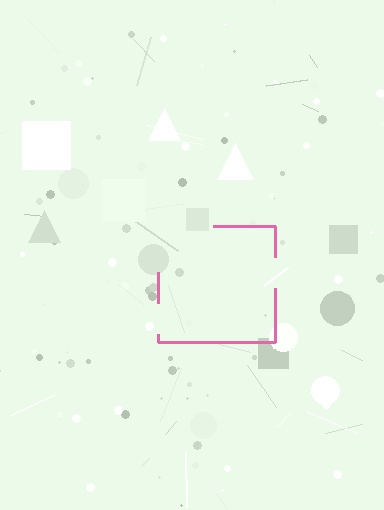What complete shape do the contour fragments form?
The contour fragments form a square.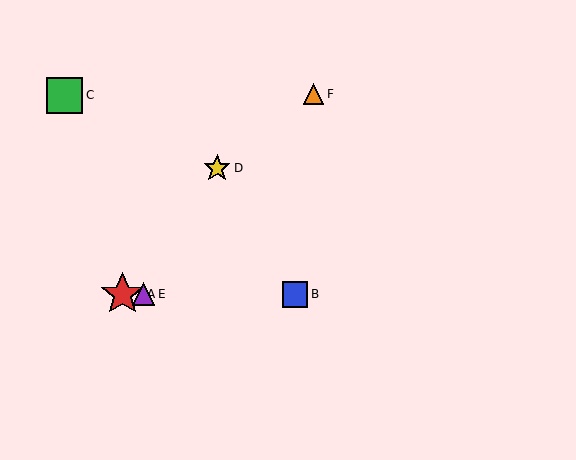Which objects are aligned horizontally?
Objects A, B, E are aligned horizontally.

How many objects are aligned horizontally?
3 objects (A, B, E) are aligned horizontally.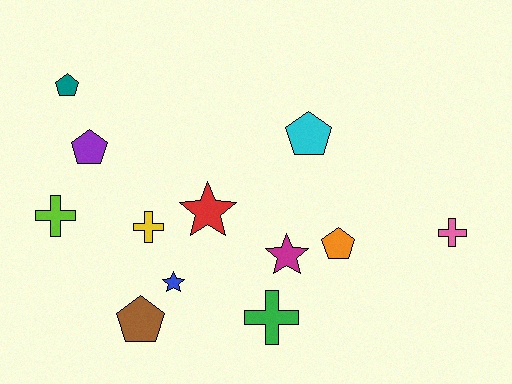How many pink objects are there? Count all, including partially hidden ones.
There is 1 pink object.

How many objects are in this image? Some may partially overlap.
There are 12 objects.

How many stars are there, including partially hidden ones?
There are 3 stars.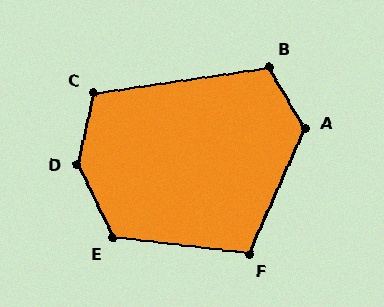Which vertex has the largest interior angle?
D, at approximately 141 degrees.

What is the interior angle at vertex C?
Approximately 111 degrees (obtuse).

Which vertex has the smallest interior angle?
F, at approximately 107 degrees.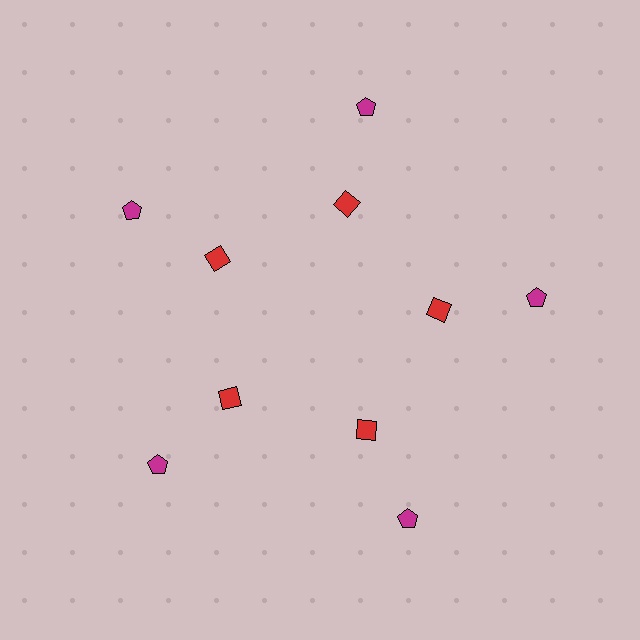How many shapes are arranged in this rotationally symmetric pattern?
There are 10 shapes, arranged in 5 groups of 2.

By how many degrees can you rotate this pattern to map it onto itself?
The pattern maps onto itself every 72 degrees of rotation.